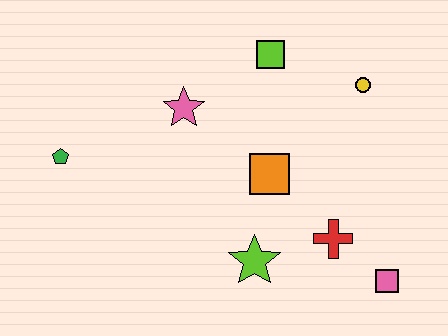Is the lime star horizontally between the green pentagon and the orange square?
Yes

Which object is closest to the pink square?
The red cross is closest to the pink square.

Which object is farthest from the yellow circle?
The green pentagon is farthest from the yellow circle.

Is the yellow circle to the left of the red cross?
No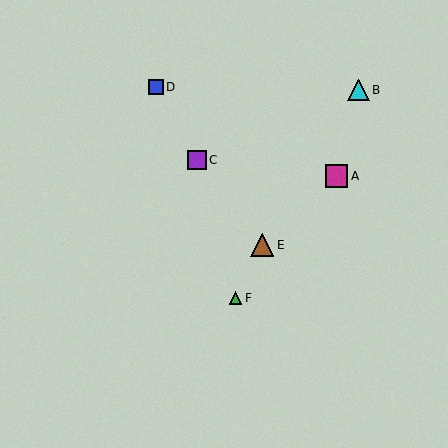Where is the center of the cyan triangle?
The center of the cyan triangle is at (358, 90).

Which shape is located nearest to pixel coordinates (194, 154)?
The purple square (labeled C) at (197, 160) is nearest to that location.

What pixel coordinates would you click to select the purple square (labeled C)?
Click at (197, 160) to select the purple square C.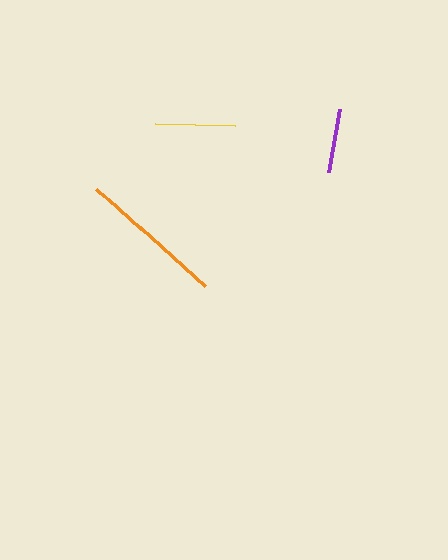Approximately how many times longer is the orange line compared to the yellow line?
The orange line is approximately 1.8 times the length of the yellow line.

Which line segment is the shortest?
The purple line is the shortest at approximately 64 pixels.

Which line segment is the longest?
The orange line is the longest at approximately 146 pixels.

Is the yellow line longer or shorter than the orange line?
The orange line is longer than the yellow line.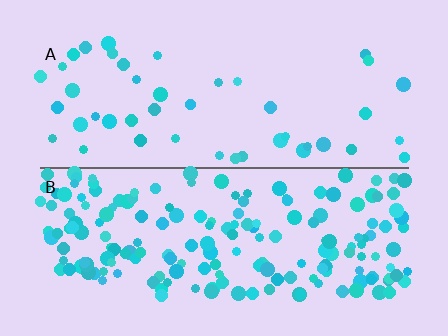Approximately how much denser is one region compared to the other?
Approximately 4.0× — region B over region A.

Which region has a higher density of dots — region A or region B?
B (the bottom).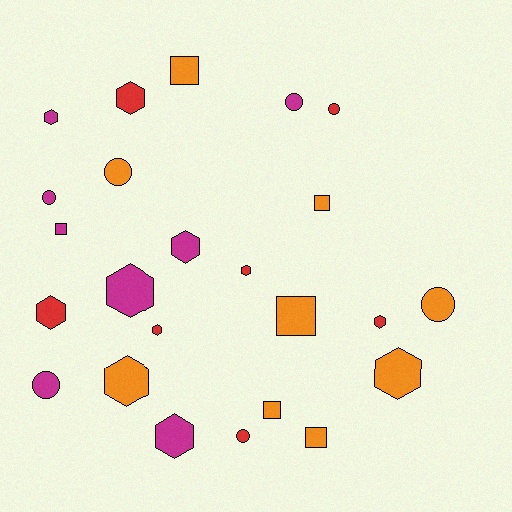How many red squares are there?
There are no red squares.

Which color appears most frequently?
Orange, with 9 objects.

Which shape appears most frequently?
Hexagon, with 11 objects.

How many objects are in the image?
There are 24 objects.